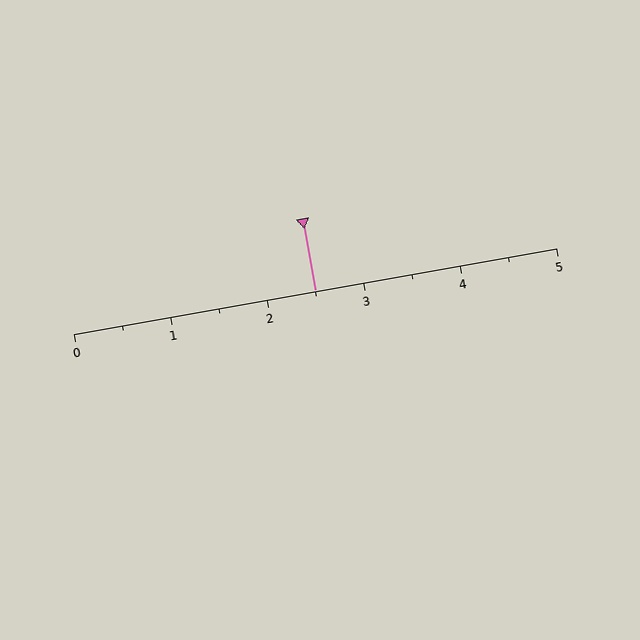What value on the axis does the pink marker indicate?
The marker indicates approximately 2.5.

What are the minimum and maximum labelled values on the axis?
The axis runs from 0 to 5.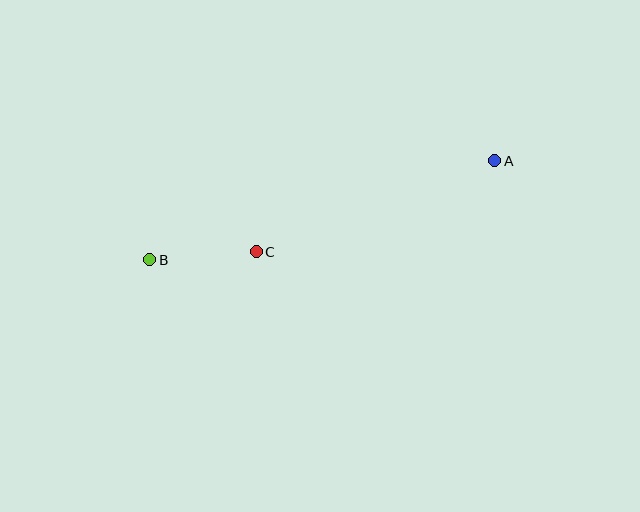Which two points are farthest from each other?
Points A and B are farthest from each other.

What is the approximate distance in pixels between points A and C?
The distance between A and C is approximately 255 pixels.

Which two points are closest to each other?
Points B and C are closest to each other.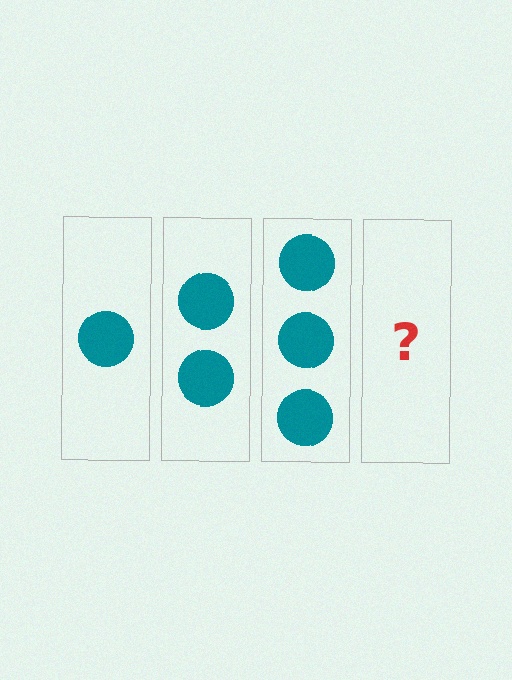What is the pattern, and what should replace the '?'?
The pattern is that each step adds one more circle. The '?' should be 4 circles.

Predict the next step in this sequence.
The next step is 4 circles.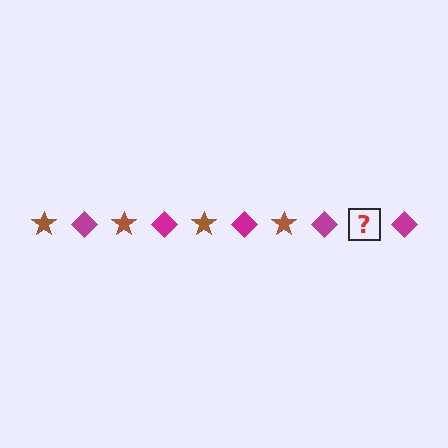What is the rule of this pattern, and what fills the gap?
The rule is that the pattern alternates between brown star and magenta diamond. The gap should be filled with a brown star.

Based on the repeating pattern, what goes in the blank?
The blank should be a brown star.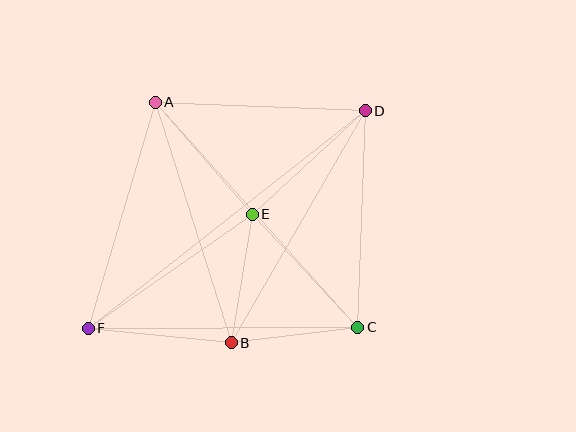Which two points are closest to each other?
Points B and C are closest to each other.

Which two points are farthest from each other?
Points D and F are farthest from each other.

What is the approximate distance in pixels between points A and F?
The distance between A and F is approximately 236 pixels.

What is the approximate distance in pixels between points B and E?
The distance between B and E is approximately 130 pixels.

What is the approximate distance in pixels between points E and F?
The distance between E and F is approximately 200 pixels.